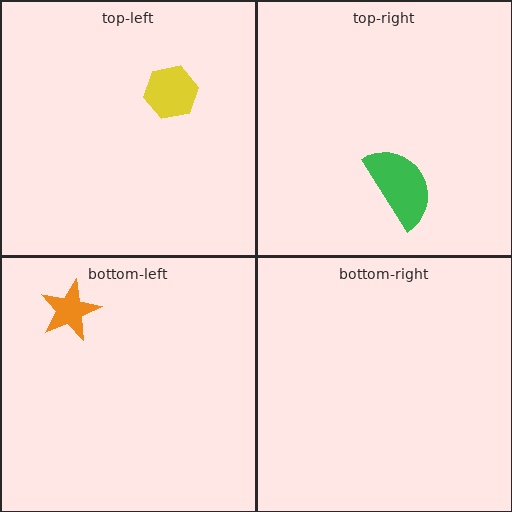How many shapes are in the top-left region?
1.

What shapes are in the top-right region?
The green semicircle.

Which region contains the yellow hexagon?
The top-left region.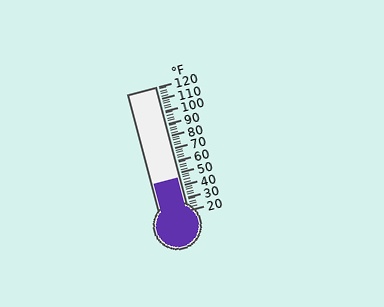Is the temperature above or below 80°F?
The temperature is below 80°F.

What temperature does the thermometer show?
The thermometer shows approximately 46°F.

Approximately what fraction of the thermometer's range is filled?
The thermometer is filled to approximately 25% of its range.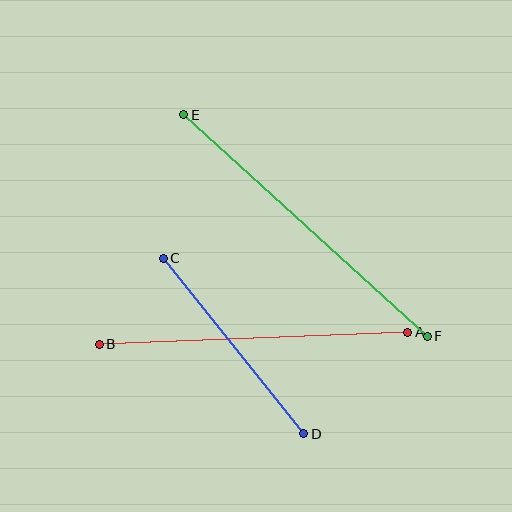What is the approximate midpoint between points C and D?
The midpoint is at approximately (234, 346) pixels.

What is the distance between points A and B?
The distance is approximately 309 pixels.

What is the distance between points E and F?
The distance is approximately 329 pixels.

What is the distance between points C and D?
The distance is approximately 225 pixels.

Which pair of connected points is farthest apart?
Points E and F are farthest apart.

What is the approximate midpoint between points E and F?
The midpoint is at approximately (305, 225) pixels.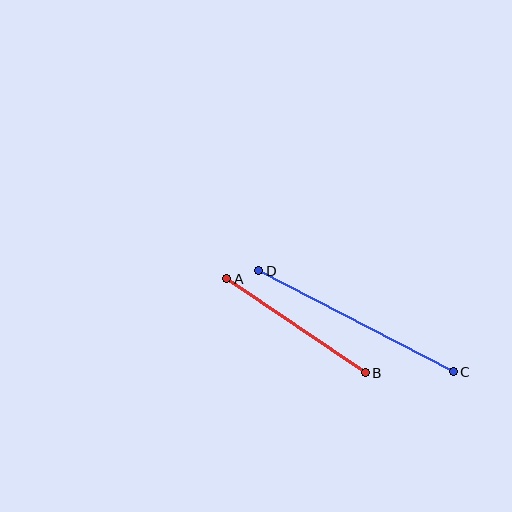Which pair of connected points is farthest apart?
Points C and D are farthest apart.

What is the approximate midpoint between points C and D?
The midpoint is at approximately (356, 321) pixels.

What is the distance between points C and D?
The distance is approximately 219 pixels.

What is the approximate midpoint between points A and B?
The midpoint is at approximately (296, 326) pixels.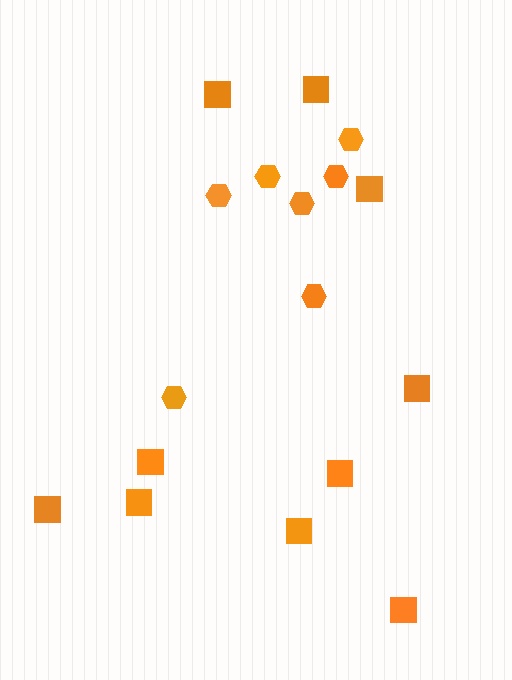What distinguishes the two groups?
There are 2 groups: one group of squares (10) and one group of hexagons (7).